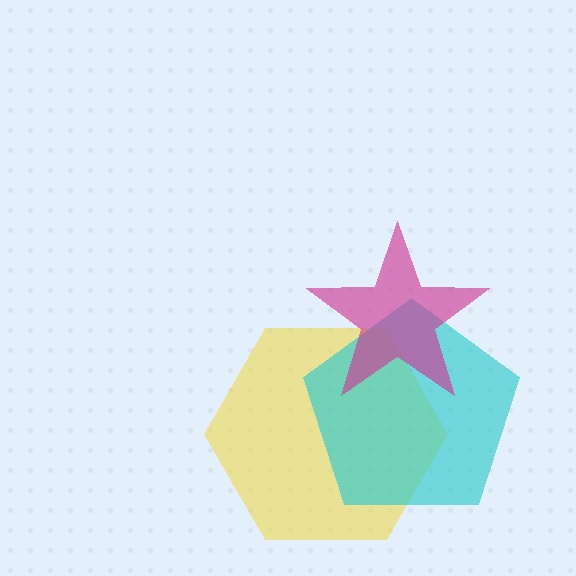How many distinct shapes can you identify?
There are 3 distinct shapes: a yellow hexagon, a cyan pentagon, a magenta star.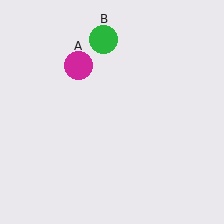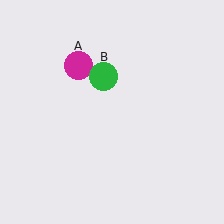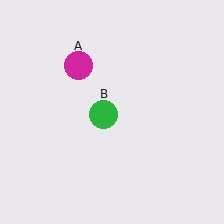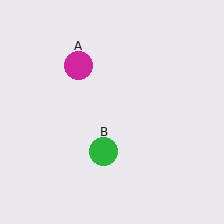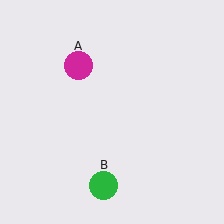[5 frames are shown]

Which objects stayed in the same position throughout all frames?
Magenta circle (object A) remained stationary.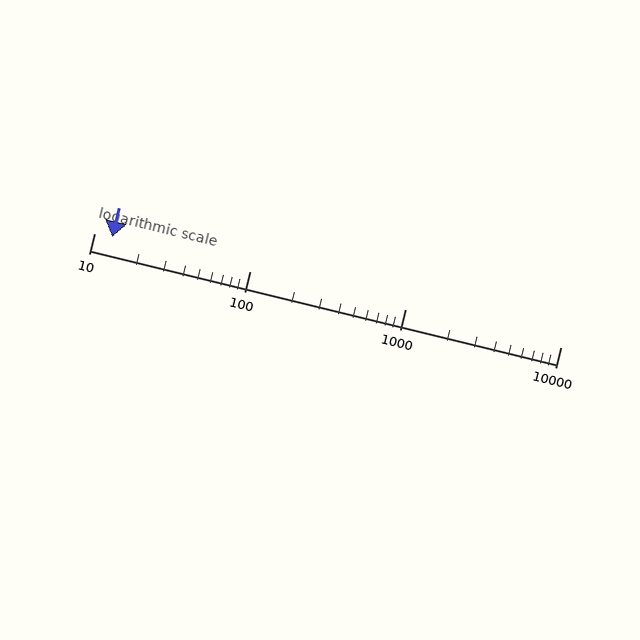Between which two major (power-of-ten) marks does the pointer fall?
The pointer is between 10 and 100.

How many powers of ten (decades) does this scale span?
The scale spans 3 decades, from 10 to 10000.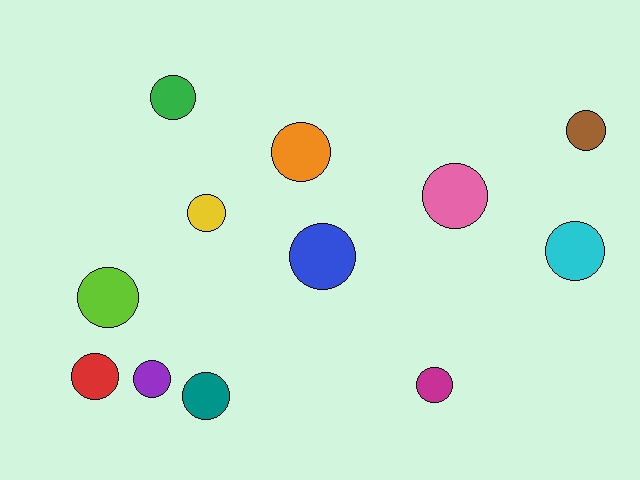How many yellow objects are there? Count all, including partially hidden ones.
There is 1 yellow object.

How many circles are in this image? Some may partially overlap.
There are 12 circles.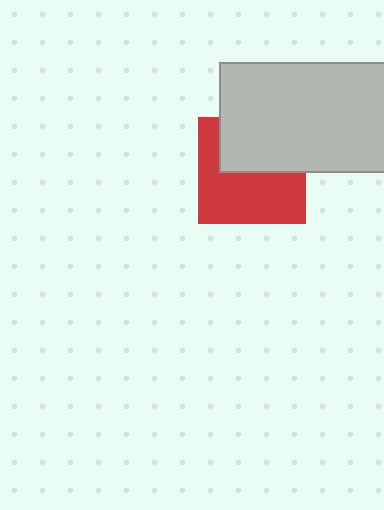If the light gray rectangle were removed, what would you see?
You would see the complete red square.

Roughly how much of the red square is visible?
About half of it is visible (roughly 58%).